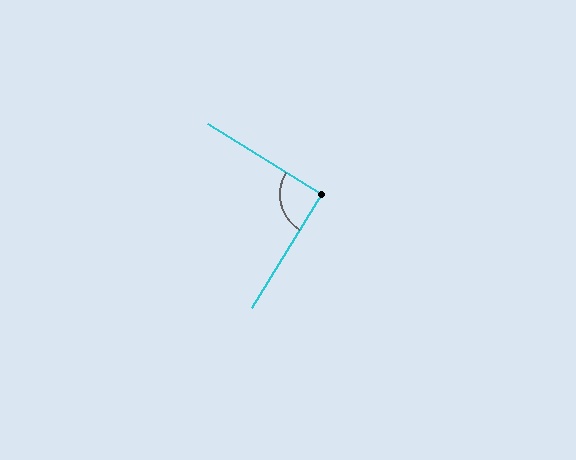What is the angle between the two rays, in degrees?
Approximately 90 degrees.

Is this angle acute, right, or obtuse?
It is approximately a right angle.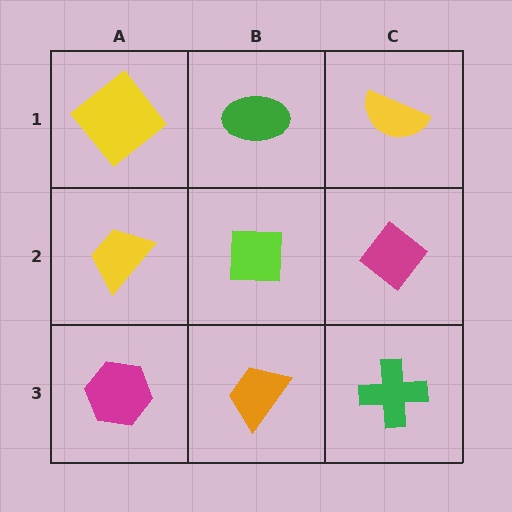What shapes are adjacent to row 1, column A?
A yellow trapezoid (row 2, column A), a green ellipse (row 1, column B).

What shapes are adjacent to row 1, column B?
A lime square (row 2, column B), a yellow diamond (row 1, column A), a yellow semicircle (row 1, column C).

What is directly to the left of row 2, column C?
A lime square.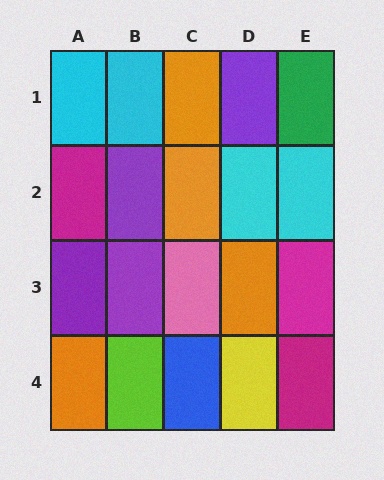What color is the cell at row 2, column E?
Cyan.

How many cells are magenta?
3 cells are magenta.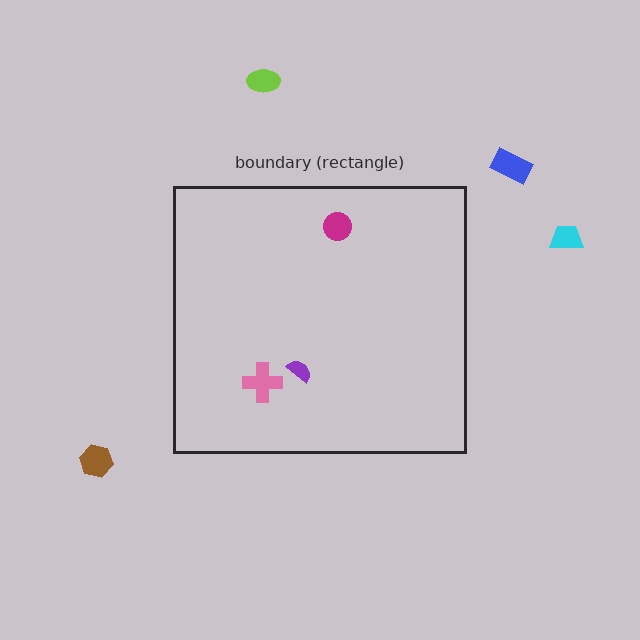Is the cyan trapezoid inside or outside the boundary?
Outside.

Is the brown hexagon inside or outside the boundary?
Outside.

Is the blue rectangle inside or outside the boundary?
Outside.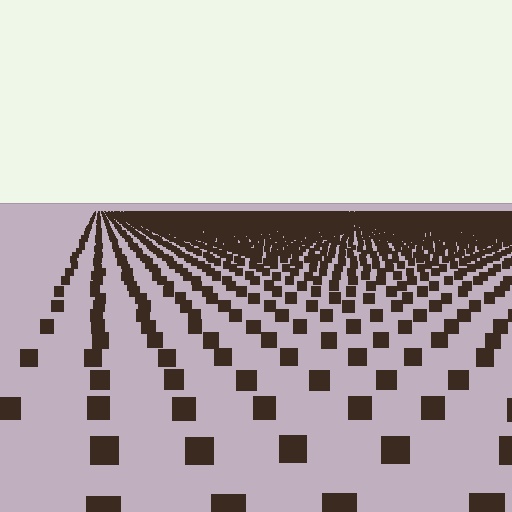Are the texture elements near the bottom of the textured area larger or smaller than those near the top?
Larger. Near the bottom, elements are closer to the viewer and appear at a bigger on-screen size.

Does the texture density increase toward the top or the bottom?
Density increases toward the top.